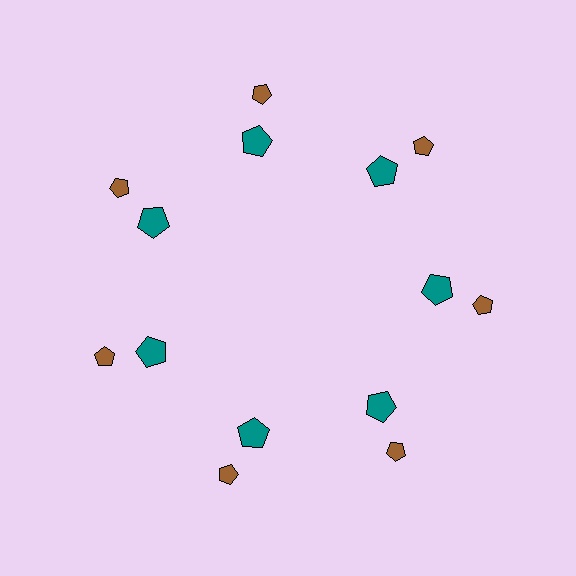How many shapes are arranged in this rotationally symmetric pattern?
There are 14 shapes, arranged in 7 groups of 2.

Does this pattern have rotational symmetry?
Yes, this pattern has 7-fold rotational symmetry. It looks the same after rotating 51 degrees around the center.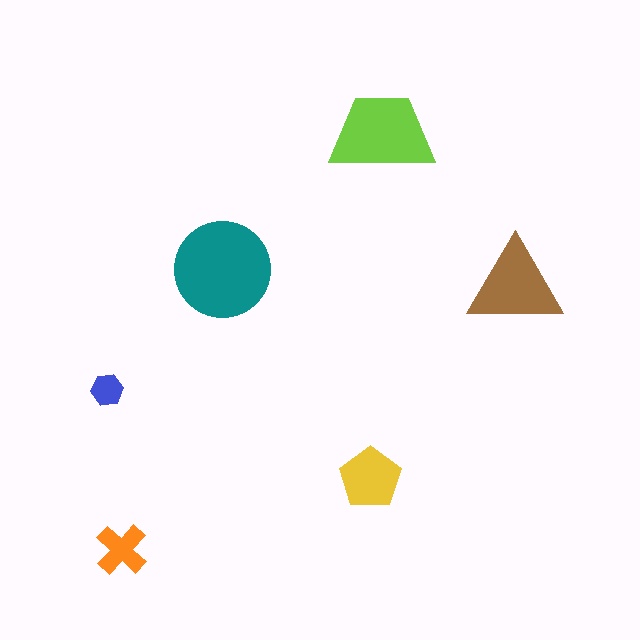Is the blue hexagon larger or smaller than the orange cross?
Smaller.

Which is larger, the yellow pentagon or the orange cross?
The yellow pentagon.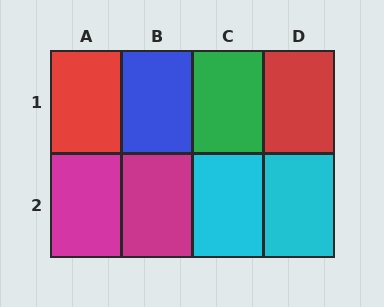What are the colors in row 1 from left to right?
Red, blue, green, red.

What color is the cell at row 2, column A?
Magenta.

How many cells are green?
1 cell is green.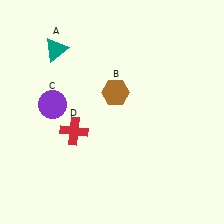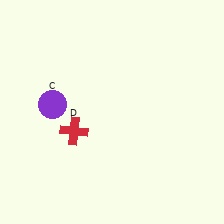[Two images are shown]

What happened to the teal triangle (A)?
The teal triangle (A) was removed in Image 2. It was in the top-left area of Image 1.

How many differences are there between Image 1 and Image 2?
There are 2 differences between the two images.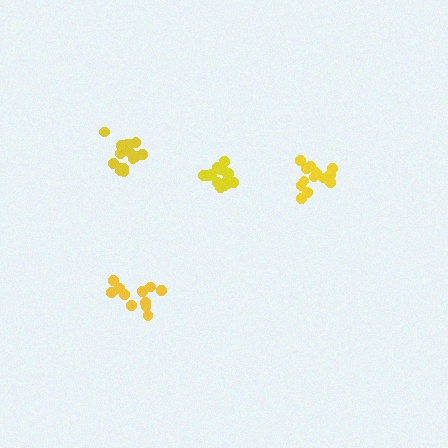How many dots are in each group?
Group 1: 17 dots, Group 2: 15 dots, Group 3: 11 dots, Group 4: 14 dots (57 total).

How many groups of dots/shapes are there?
There are 4 groups.